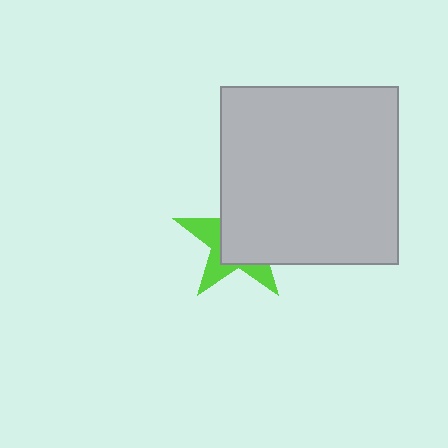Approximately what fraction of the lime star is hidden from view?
Roughly 63% of the lime star is hidden behind the light gray square.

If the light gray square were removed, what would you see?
You would see the complete lime star.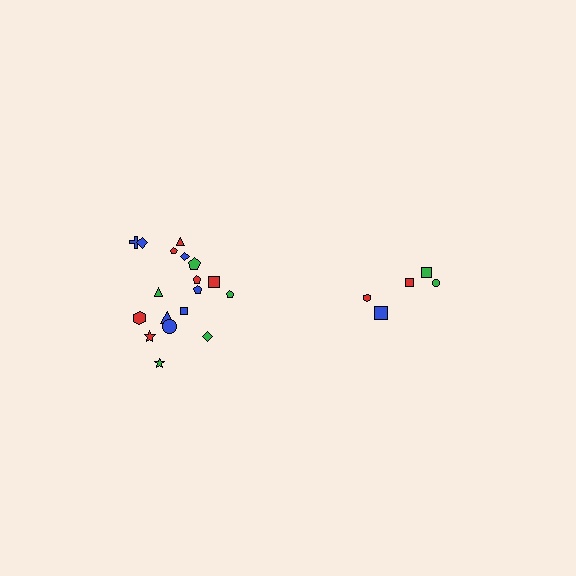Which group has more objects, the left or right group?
The left group.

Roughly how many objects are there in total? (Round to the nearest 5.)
Roughly 25 objects in total.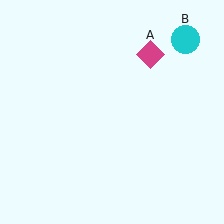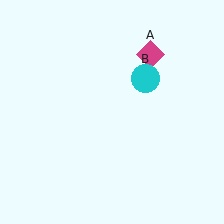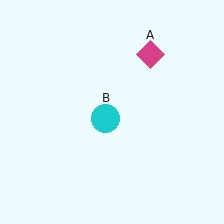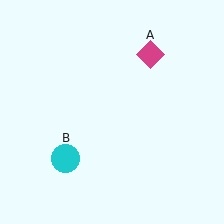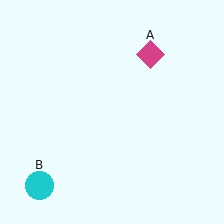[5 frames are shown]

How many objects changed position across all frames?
1 object changed position: cyan circle (object B).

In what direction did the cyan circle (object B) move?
The cyan circle (object B) moved down and to the left.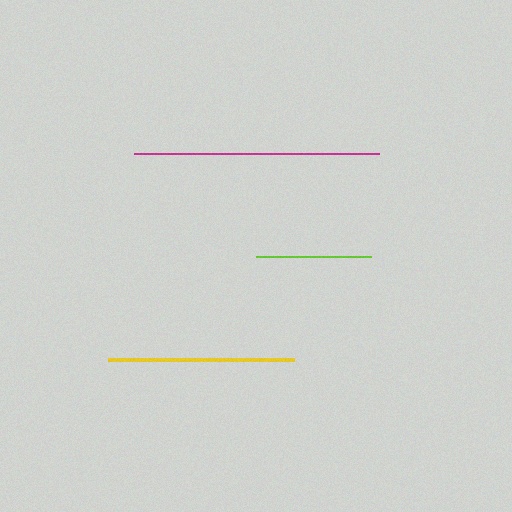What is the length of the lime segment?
The lime segment is approximately 116 pixels long.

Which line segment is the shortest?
The lime line is the shortest at approximately 116 pixels.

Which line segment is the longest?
The magenta line is the longest at approximately 245 pixels.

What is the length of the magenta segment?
The magenta segment is approximately 245 pixels long.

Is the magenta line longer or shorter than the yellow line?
The magenta line is longer than the yellow line.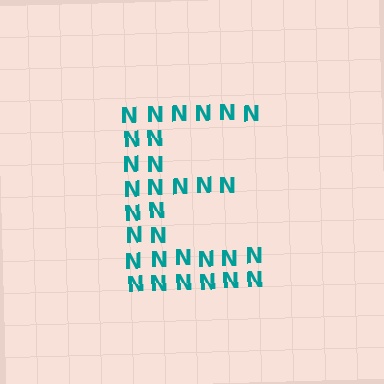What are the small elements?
The small elements are letter N's.